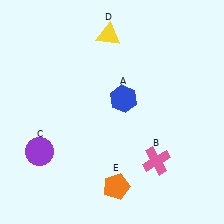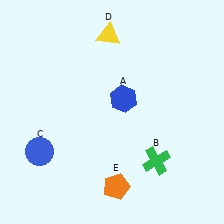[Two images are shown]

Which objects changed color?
B changed from pink to green. C changed from purple to blue.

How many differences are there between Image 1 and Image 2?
There are 2 differences between the two images.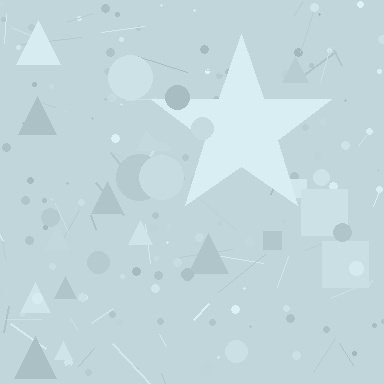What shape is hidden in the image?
A star is hidden in the image.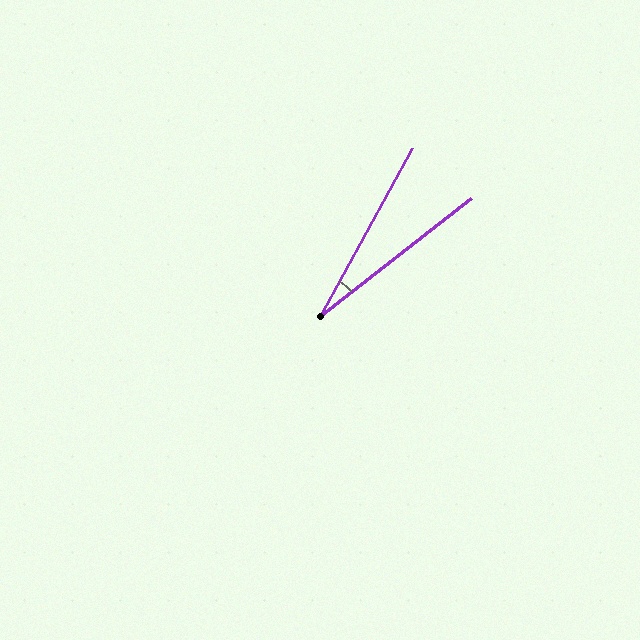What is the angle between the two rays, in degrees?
Approximately 23 degrees.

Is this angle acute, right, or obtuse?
It is acute.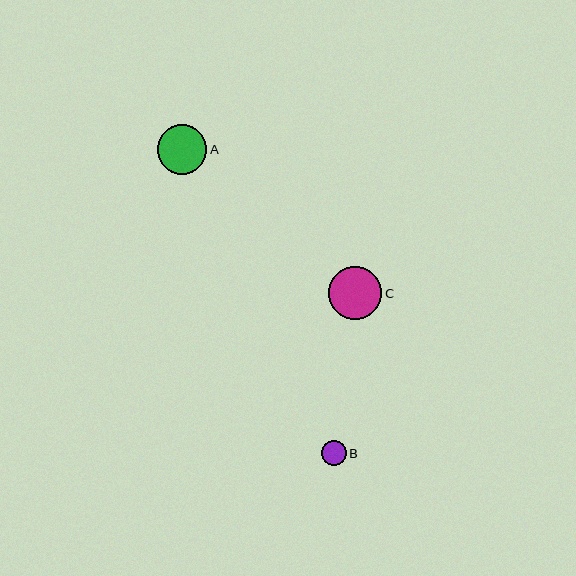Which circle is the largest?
Circle C is the largest with a size of approximately 53 pixels.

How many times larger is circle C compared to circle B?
Circle C is approximately 2.2 times the size of circle B.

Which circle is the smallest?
Circle B is the smallest with a size of approximately 25 pixels.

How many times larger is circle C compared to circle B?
Circle C is approximately 2.2 times the size of circle B.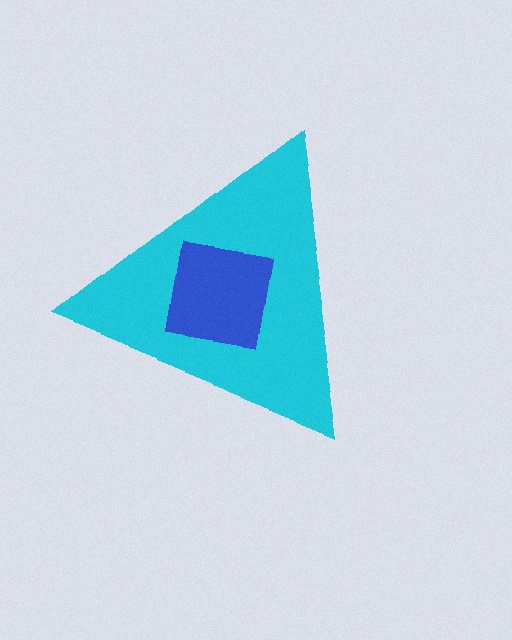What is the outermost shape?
The cyan triangle.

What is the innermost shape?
The blue square.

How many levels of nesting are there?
2.